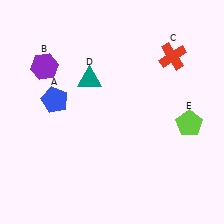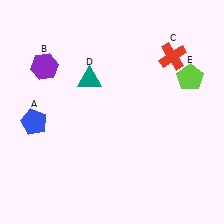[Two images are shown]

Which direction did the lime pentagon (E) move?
The lime pentagon (E) moved up.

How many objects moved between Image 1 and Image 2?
2 objects moved between the two images.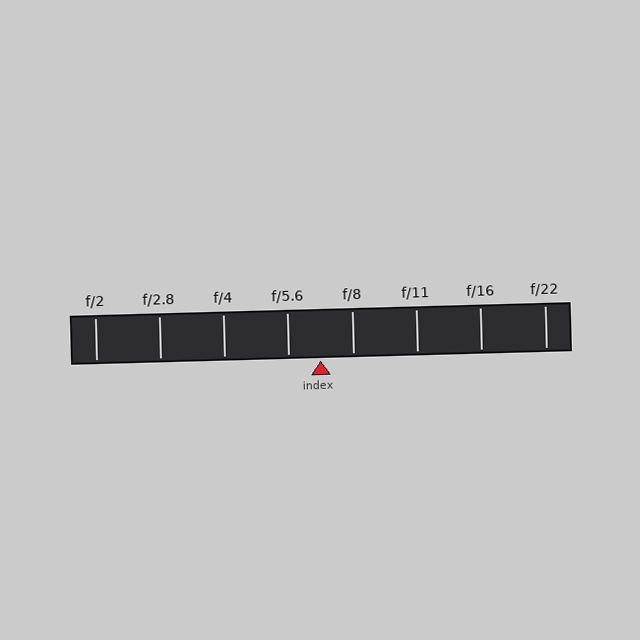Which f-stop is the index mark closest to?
The index mark is closest to f/5.6.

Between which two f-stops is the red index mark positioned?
The index mark is between f/5.6 and f/8.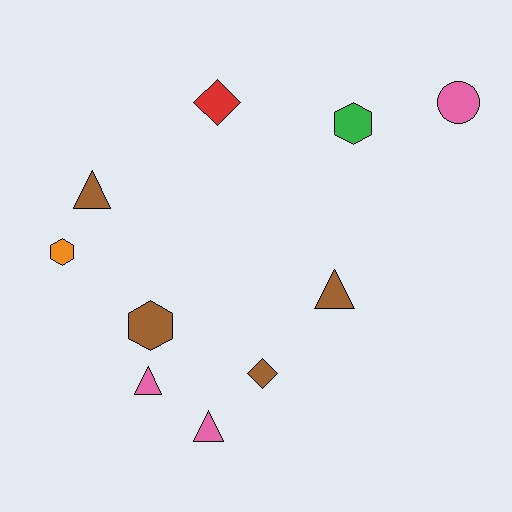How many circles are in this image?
There is 1 circle.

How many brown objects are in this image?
There are 4 brown objects.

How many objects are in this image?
There are 10 objects.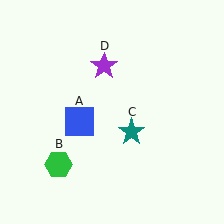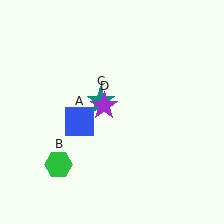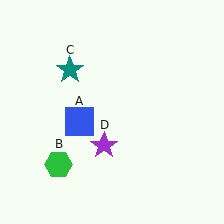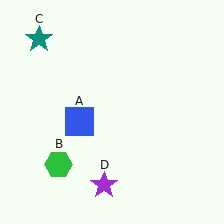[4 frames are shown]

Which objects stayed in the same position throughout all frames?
Blue square (object A) and green hexagon (object B) remained stationary.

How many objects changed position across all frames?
2 objects changed position: teal star (object C), purple star (object D).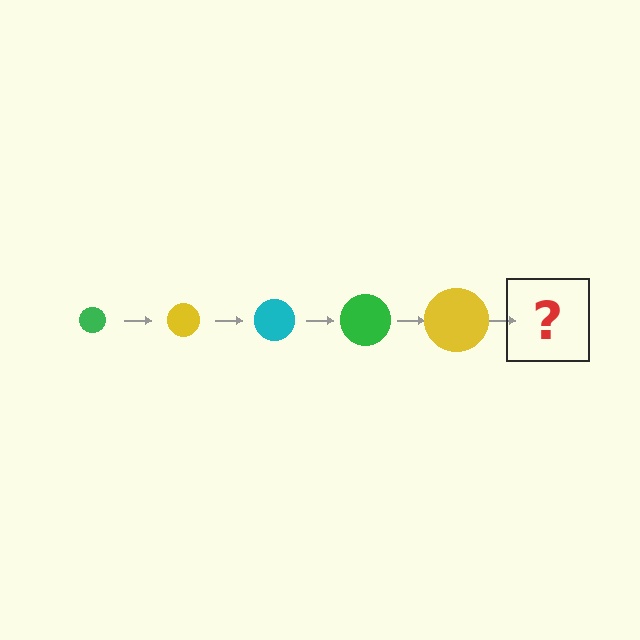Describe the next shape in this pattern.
It should be a cyan circle, larger than the previous one.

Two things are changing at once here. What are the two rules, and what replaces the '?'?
The two rules are that the circle grows larger each step and the color cycles through green, yellow, and cyan. The '?' should be a cyan circle, larger than the previous one.